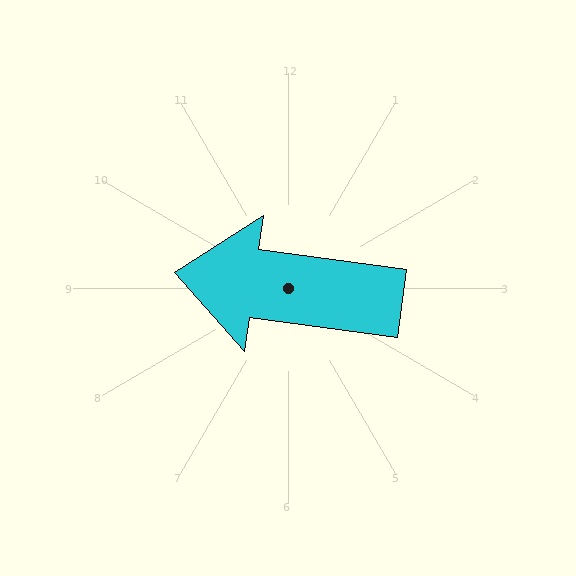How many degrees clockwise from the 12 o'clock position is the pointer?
Approximately 278 degrees.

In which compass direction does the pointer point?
West.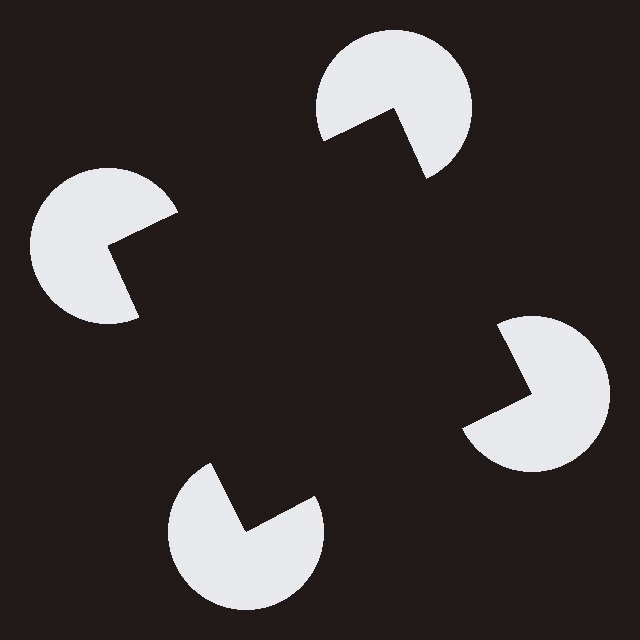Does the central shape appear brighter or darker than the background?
It typically appears slightly darker than the background, even though no actual brightness change is drawn.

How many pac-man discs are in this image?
There are 4 — one at each vertex of the illusory square.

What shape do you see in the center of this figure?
An illusory square — its edges are inferred from the aligned wedge cuts in the pac-man discs, not physically drawn.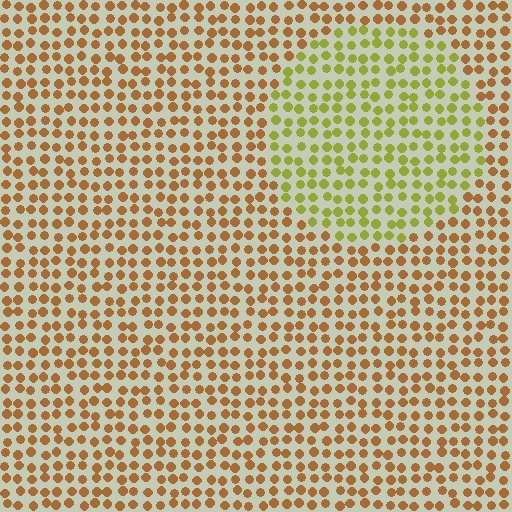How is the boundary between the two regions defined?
The boundary is defined purely by a slight shift in hue (about 42 degrees). Spacing, size, and orientation are identical on both sides.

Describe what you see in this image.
The image is filled with small brown elements in a uniform arrangement. A circle-shaped region is visible where the elements are tinted to a slightly different hue, forming a subtle color boundary.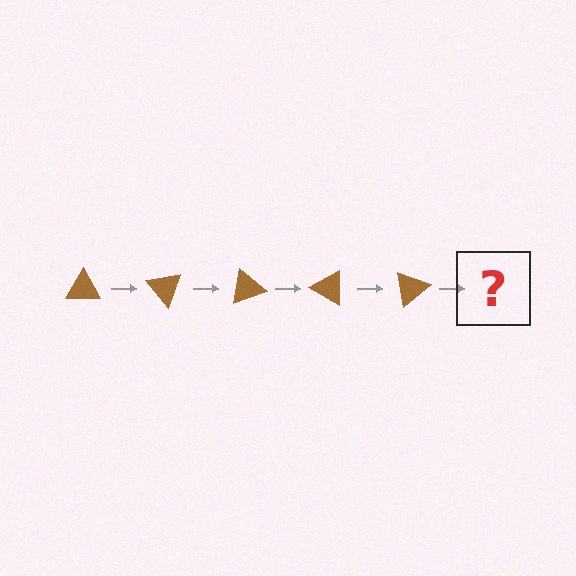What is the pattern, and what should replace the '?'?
The pattern is that the triangle rotates 50 degrees each step. The '?' should be a brown triangle rotated 250 degrees.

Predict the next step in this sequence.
The next step is a brown triangle rotated 250 degrees.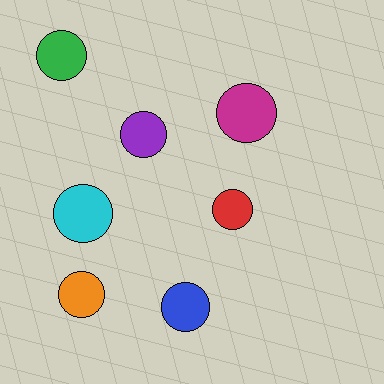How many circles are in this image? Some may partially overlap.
There are 7 circles.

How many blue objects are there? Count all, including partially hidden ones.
There is 1 blue object.